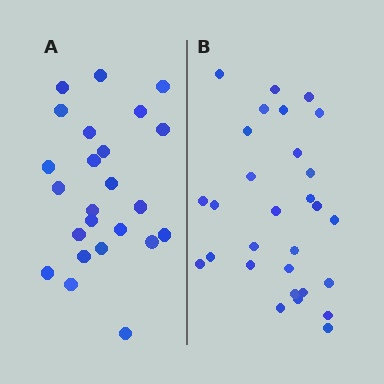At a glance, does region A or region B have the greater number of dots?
Region B (the right region) has more dots.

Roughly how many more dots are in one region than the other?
Region B has about 5 more dots than region A.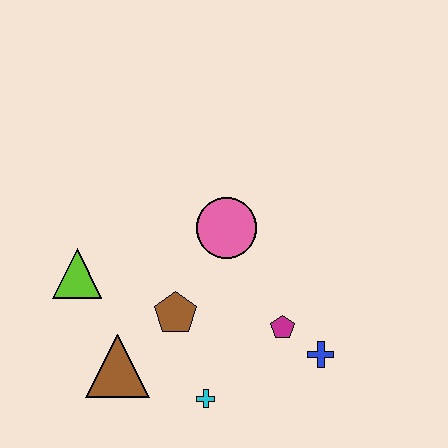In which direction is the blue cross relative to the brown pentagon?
The blue cross is to the right of the brown pentagon.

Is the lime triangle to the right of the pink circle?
No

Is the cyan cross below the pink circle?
Yes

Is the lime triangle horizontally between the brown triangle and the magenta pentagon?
No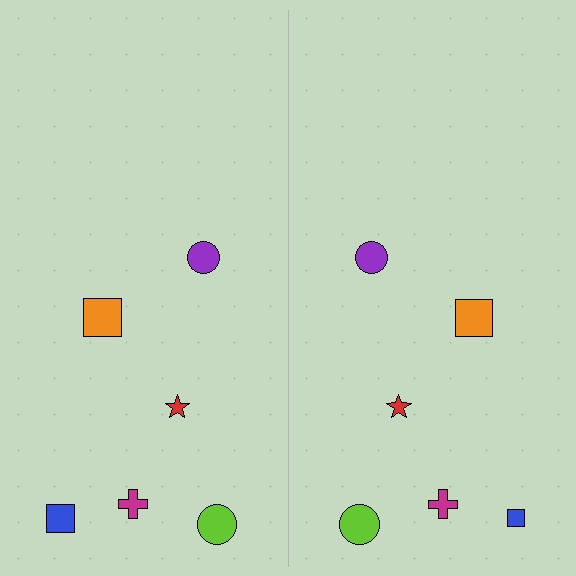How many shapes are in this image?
There are 12 shapes in this image.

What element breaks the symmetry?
The blue square on the right side has a different size than its mirror counterpart.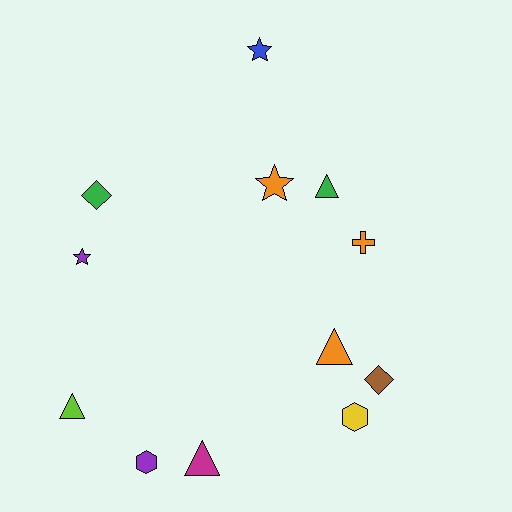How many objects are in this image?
There are 12 objects.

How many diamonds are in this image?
There are 2 diamonds.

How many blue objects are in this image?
There is 1 blue object.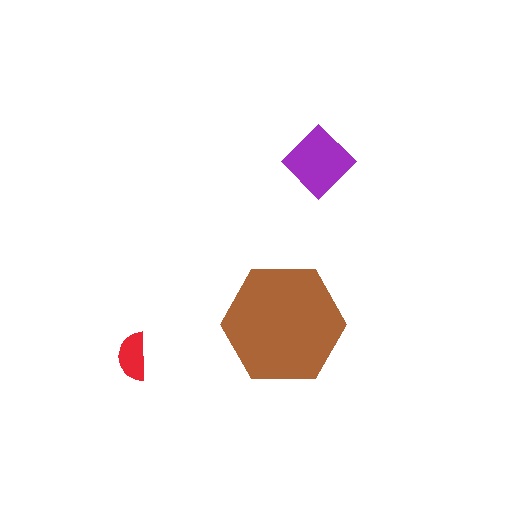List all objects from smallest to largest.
The red semicircle, the purple diamond, the brown hexagon.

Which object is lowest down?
The red semicircle is bottommost.